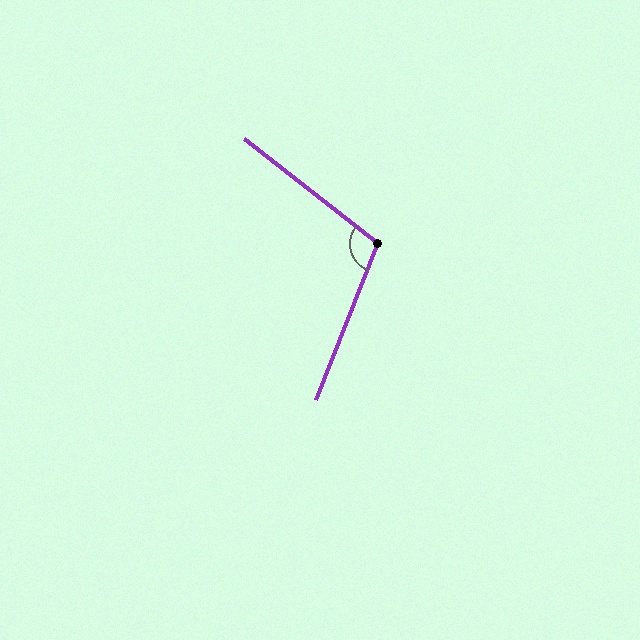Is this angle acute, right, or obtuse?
It is obtuse.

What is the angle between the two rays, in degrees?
Approximately 107 degrees.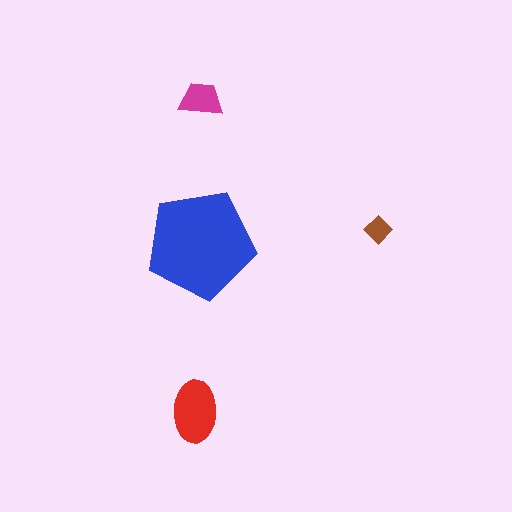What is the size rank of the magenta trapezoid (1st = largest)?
3rd.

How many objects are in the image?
There are 4 objects in the image.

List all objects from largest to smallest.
The blue pentagon, the red ellipse, the magenta trapezoid, the brown diamond.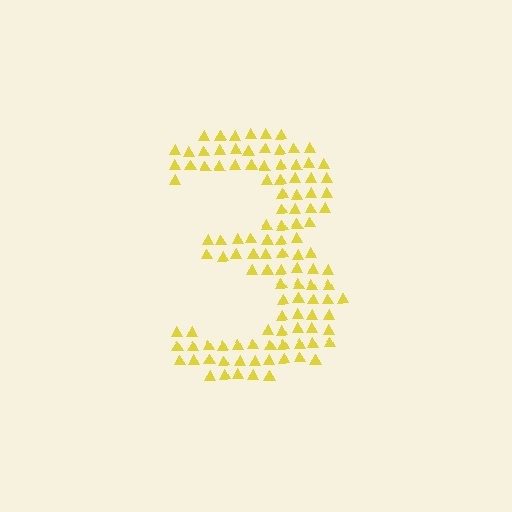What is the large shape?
The large shape is the digit 3.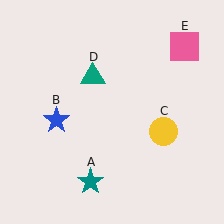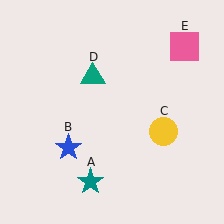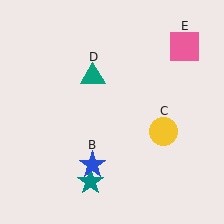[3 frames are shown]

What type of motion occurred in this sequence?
The blue star (object B) rotated counterclockwise around the center of the scene.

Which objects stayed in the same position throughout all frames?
Teal star (object A) and yellow circle (object C) and teal triangle (object D) and pink square (object E) remained stationary.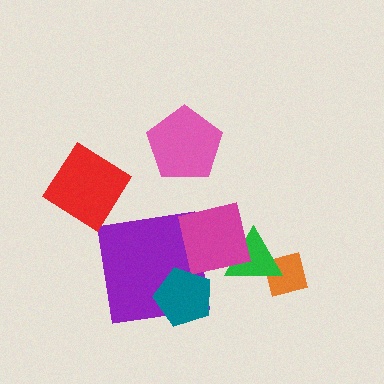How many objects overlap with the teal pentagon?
2 objects overlap with the teal pentagon.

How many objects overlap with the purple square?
2 objects overlap with the purple square.